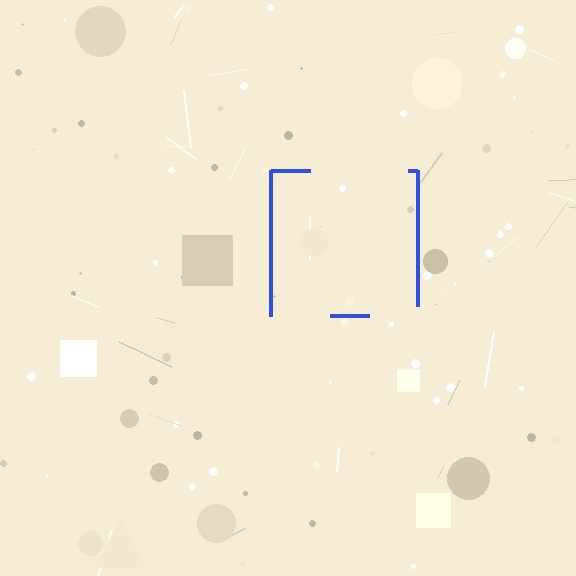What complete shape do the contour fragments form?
The contour fragments form a square.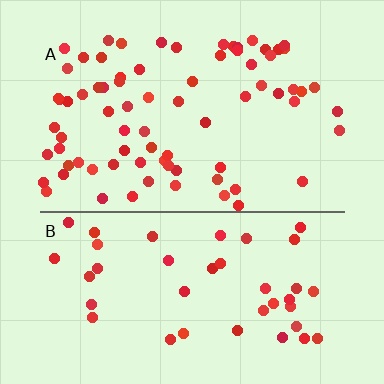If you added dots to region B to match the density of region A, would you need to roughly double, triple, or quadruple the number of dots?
Approximately double.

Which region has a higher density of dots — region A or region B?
A (the top).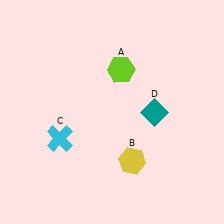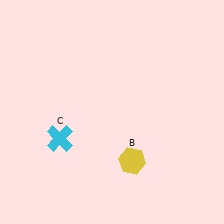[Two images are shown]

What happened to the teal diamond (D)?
The teal diamond (D) was removed in Image 2. It was in the bottom-right area of Image 1.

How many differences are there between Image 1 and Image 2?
There are 2 differences between the two images.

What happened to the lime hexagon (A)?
The lime hexagon (A) was removed in Image 2. It was in the top-right area of Image 1.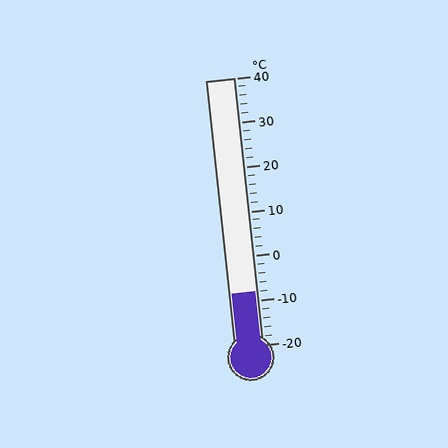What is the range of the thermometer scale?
The thermometer scale ranges from -20°C to 40°C.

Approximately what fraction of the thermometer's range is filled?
The thermometer is filled to approximately 20% of its range.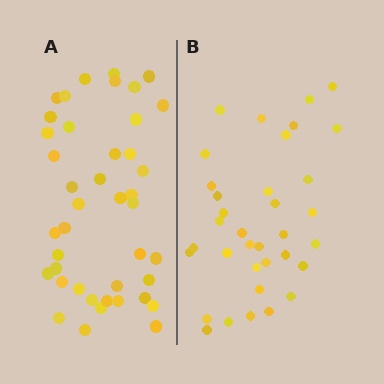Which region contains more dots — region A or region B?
Region A (the left region) has more dots.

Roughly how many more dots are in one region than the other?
Region A has roughly 8 or so more dots than region B.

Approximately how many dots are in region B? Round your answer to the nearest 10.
About 40 dots. (The exact count is 35, which rounds to 40.)